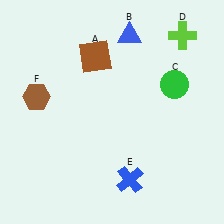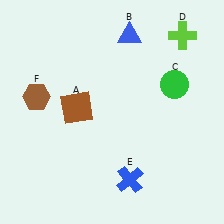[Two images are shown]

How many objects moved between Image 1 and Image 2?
1 object moved between the two images.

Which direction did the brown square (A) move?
The brown square (A) moved down.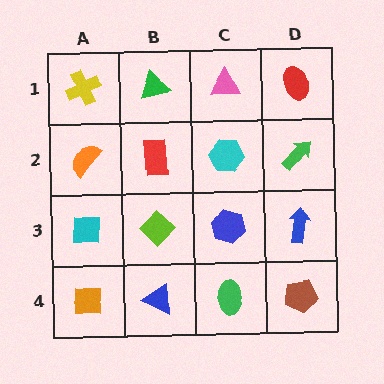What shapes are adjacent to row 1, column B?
A red rectangle (row 2, column B), a yellow cross (row 1, column A), a pink triangle (row 1, column C).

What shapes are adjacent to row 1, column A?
An orange semicircle (row 2, column A), a green triangle (row 1, column B).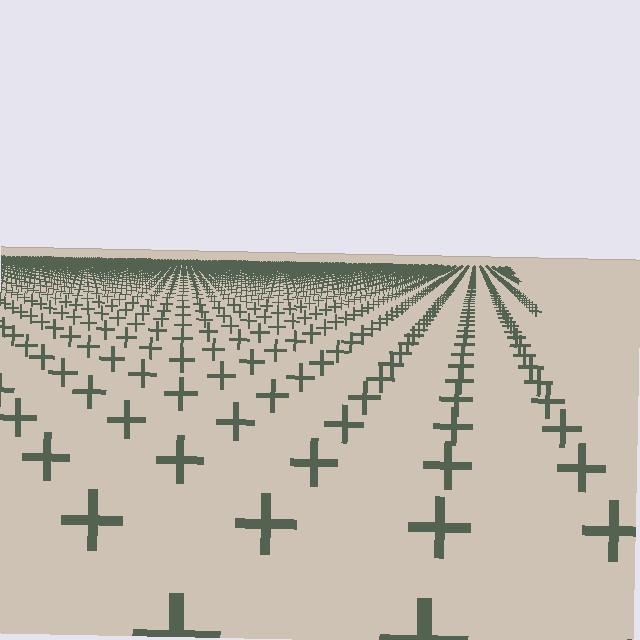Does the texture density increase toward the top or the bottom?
Density increases toward the top.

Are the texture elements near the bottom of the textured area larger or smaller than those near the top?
Larger. Near the bottom, elements are closer to the viewer and appear at a bigger on-screen size.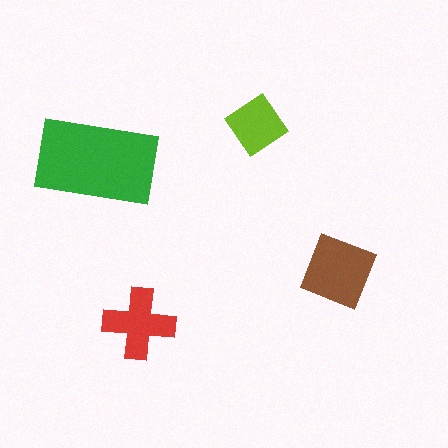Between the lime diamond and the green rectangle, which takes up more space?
The green rectangle.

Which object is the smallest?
The lime diamond.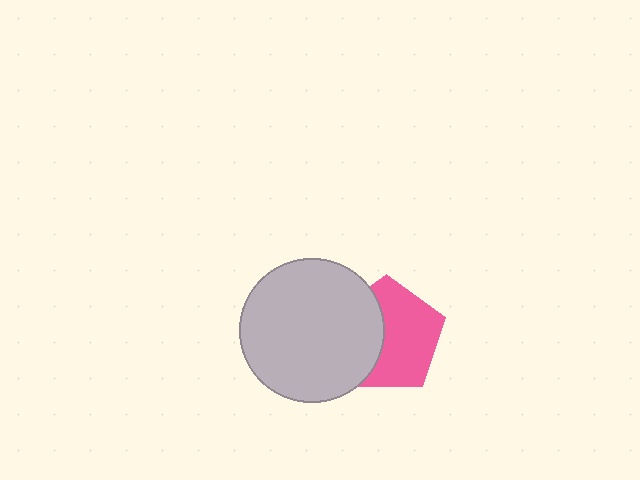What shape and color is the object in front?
The object in front is a light gray circle.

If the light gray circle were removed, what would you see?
You would see the complete pink pentagon.